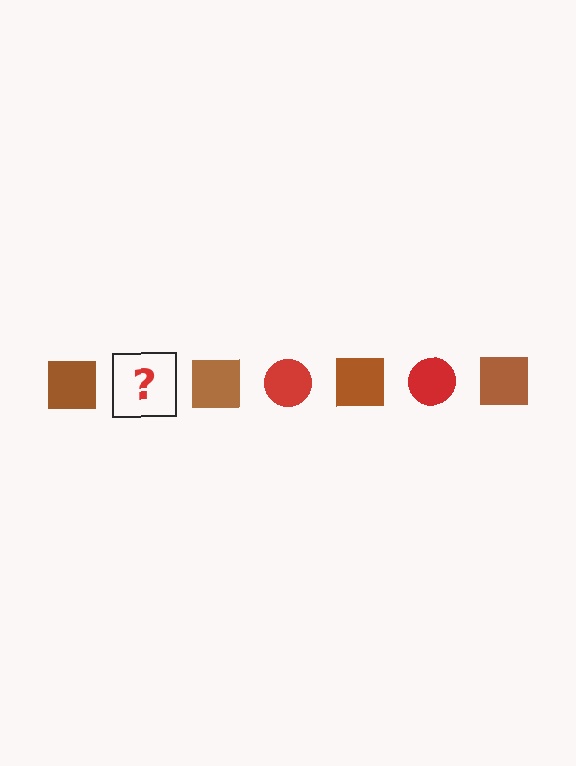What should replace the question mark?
The question mark should be replaced with a red circle.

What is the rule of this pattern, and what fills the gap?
The rule is that the pattern alternates between brown square and red circle. The gap should be filled with a red circle.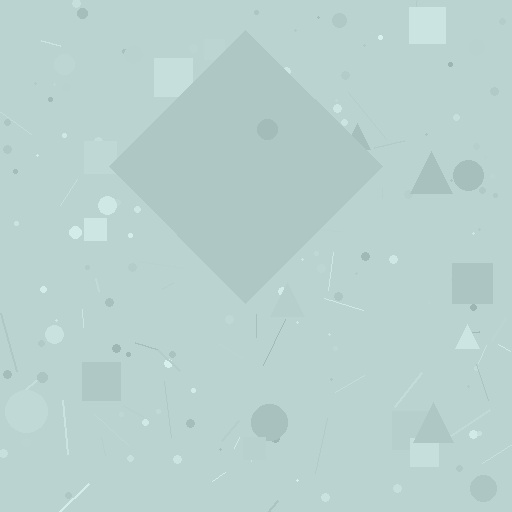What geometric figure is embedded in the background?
A diamond is embedded in the background.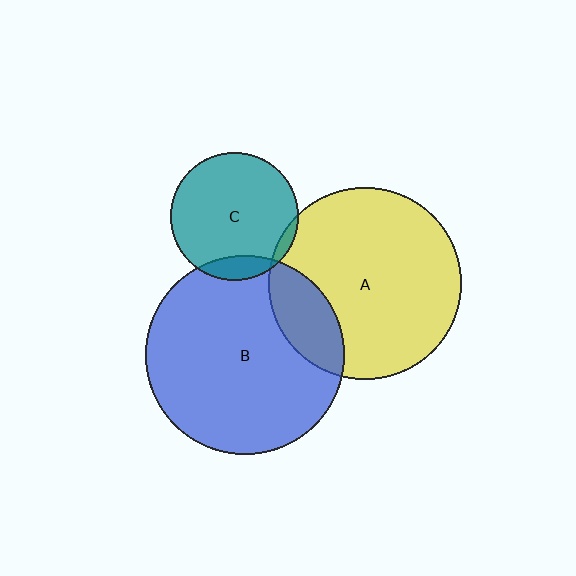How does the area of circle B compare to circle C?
Approximately 2.4 times.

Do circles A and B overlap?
Yes.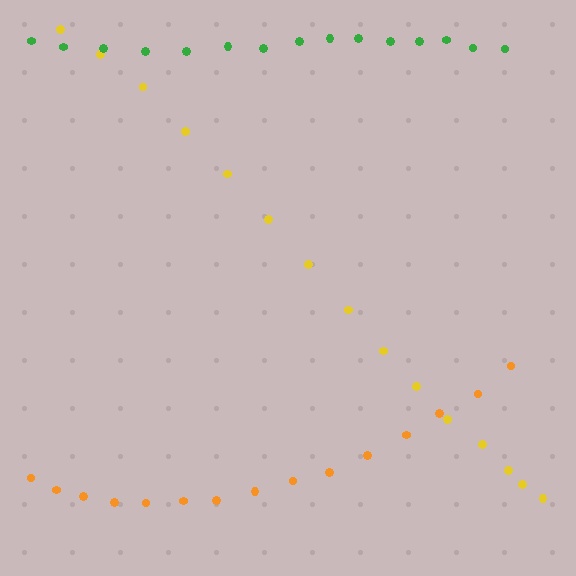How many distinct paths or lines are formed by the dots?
There are 3 distinct paths.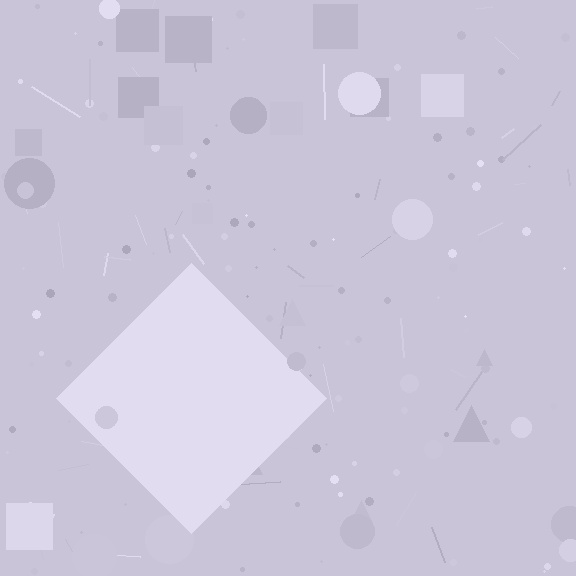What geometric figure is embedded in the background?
A diamond is embedded in the background.